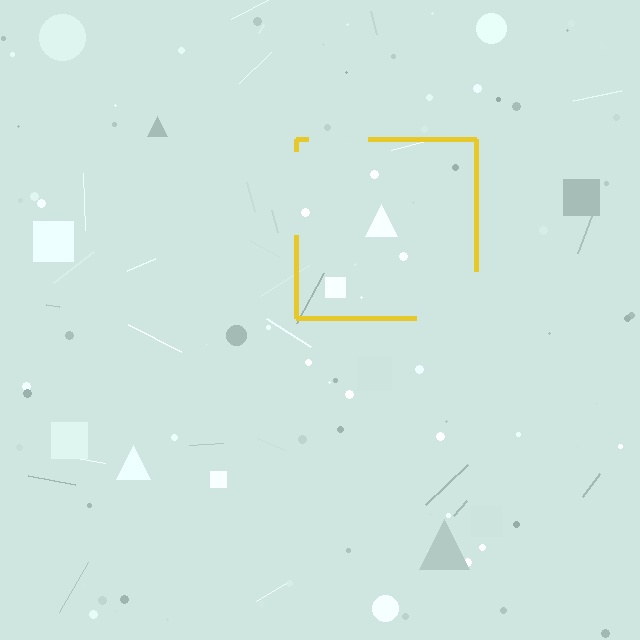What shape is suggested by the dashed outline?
The dashed outline suggests a square.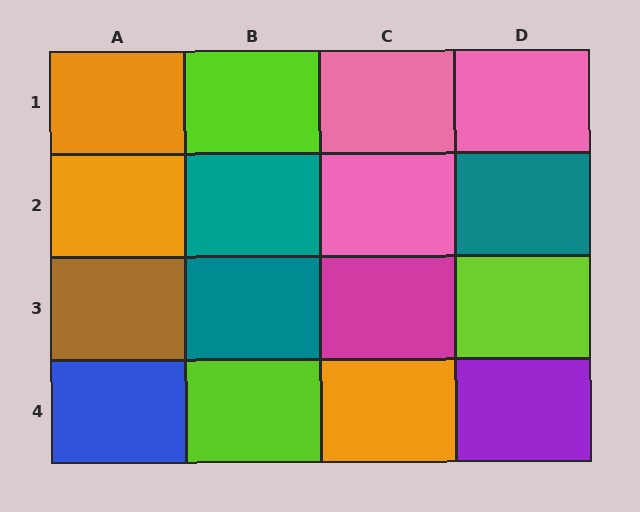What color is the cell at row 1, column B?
Lime.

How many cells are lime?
3 cells are lime.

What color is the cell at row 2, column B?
Teal.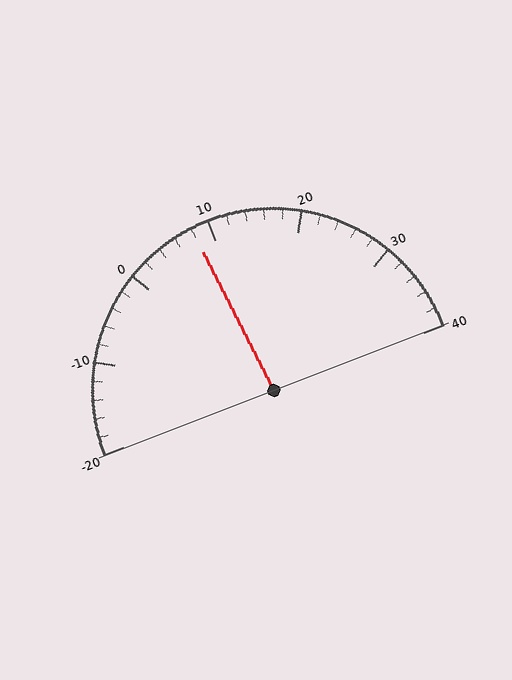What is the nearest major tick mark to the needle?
The nearest major tick mark is 10.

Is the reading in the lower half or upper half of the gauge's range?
The reading is in the lower half of the range (-20 to 40).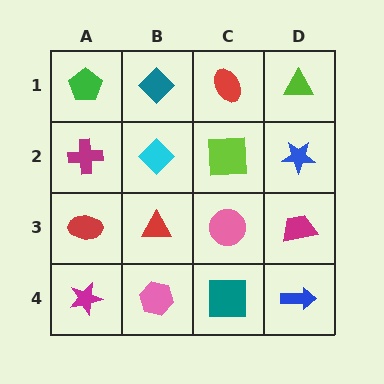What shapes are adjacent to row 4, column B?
A red triangle (row 3, column B), a magenta star (row 4, column A), a teal square (row 4, column C).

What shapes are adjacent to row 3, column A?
A magenta cross (row 2, column A), a magenta star (row 4, column A), a red triangle (row 3, column B).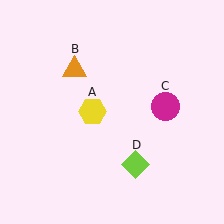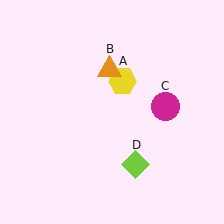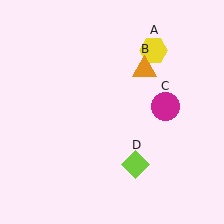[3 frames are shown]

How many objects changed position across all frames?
2 objects changed position: yellow hexagon (object A), orange triangle (object B).